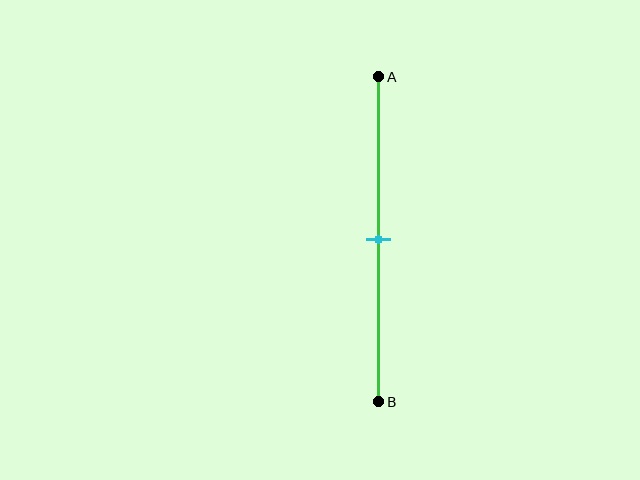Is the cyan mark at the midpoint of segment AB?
Yes, the mark is approximately at the midpoint.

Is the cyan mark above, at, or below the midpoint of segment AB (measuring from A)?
The cyan mark is approximately at the midpoint of segment AB.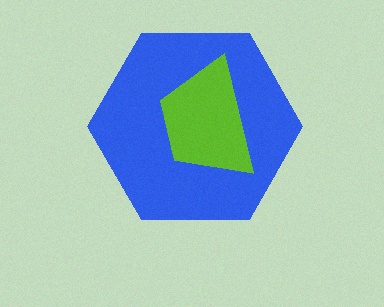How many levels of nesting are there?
2.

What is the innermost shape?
The lime trapezoid.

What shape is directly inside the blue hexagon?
The lime trapezoid.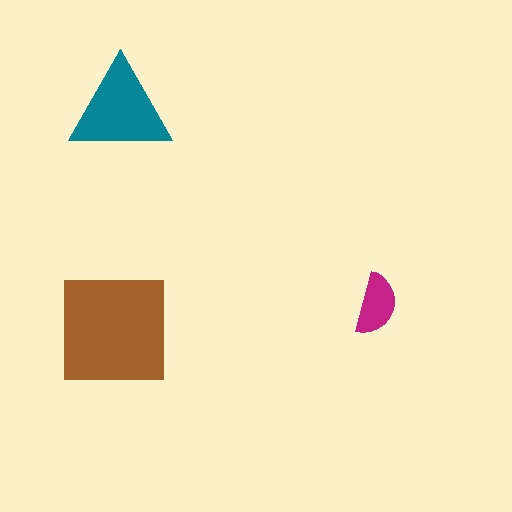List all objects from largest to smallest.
The brown square, the teal triangle, the magenta semicircle.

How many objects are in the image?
There are 3 objects in the image.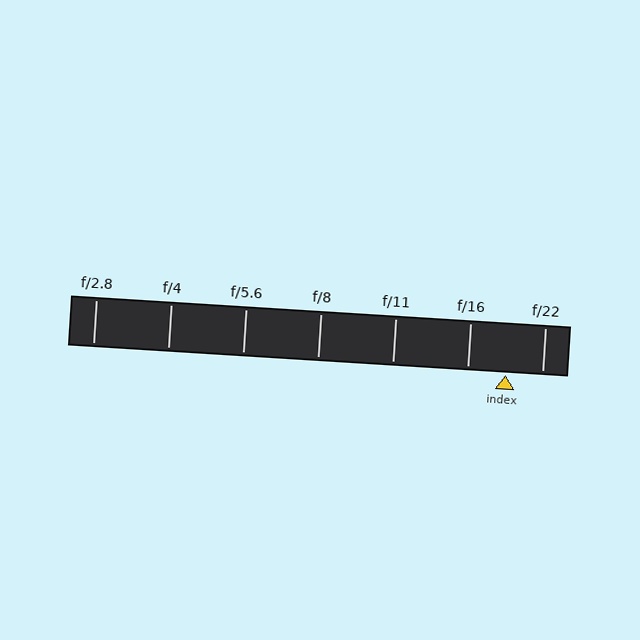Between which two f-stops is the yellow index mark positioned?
The index mark is between f/16 and f/22.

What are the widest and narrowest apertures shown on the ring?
The widest aperture shown is f/2.8 and the narrowest is f/22.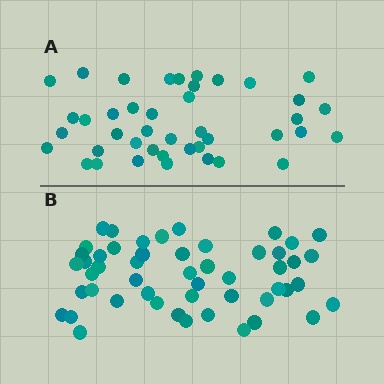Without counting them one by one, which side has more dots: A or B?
Region B (the bottom region) has more dots.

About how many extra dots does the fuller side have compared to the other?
Region B has roughly 8 or so more dots than region A.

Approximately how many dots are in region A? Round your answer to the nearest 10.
About 40 dots. (The exact count is 42, which rounds to 40.)